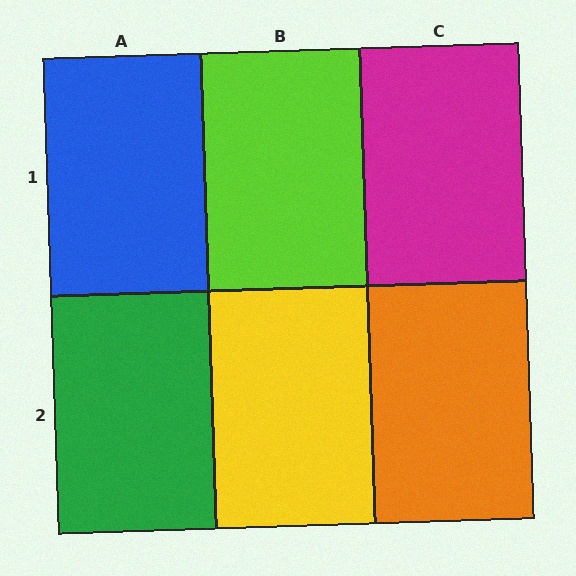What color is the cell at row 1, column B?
Lime.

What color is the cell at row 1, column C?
Magenta.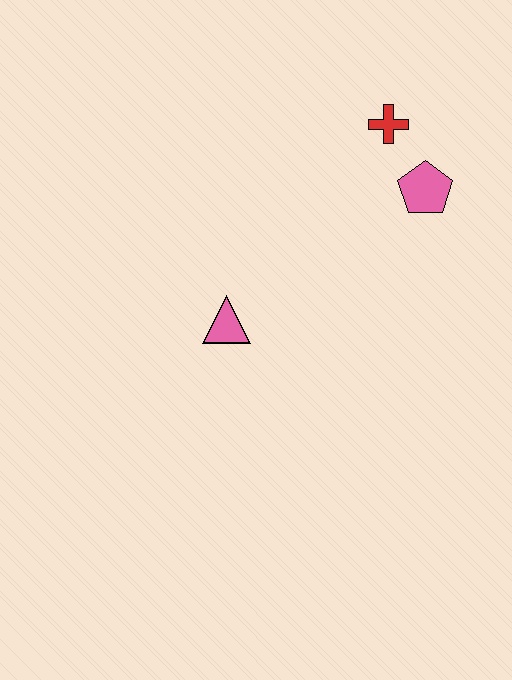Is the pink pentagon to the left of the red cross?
No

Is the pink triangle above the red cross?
No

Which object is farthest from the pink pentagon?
The pink triangle is farthest from the pink pentagon.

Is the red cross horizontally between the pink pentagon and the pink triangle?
Yes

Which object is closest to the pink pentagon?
The red cross is closest to the pink pentagon.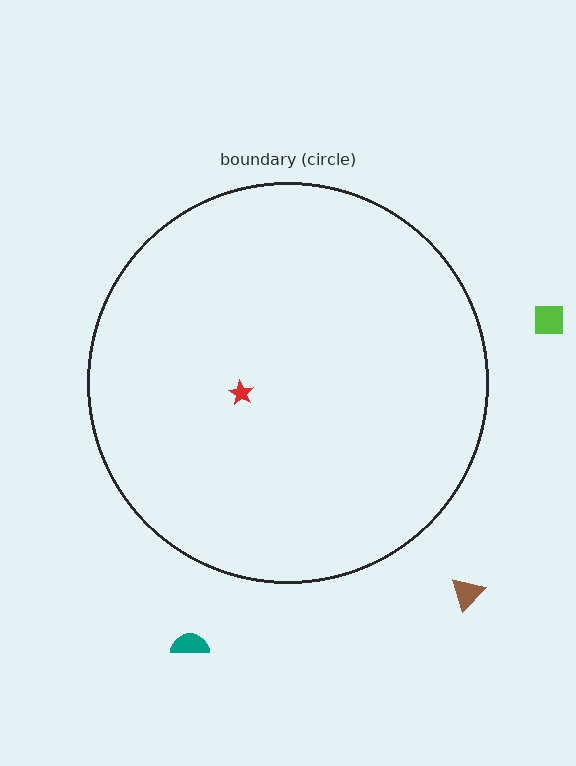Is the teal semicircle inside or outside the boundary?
Outside.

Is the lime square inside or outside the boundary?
Outside.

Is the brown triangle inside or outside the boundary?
Outside.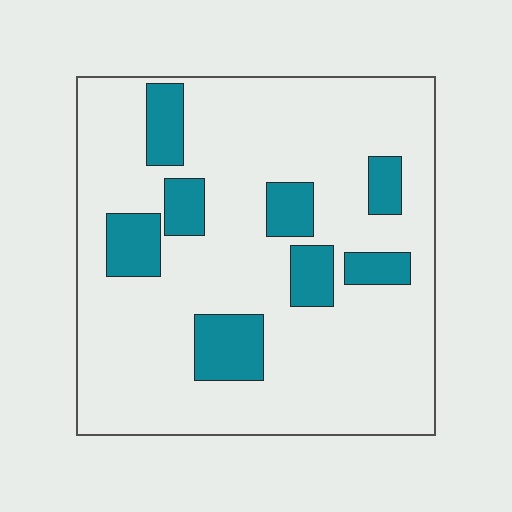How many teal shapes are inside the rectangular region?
8.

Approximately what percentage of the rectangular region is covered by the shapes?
Approximately 20%.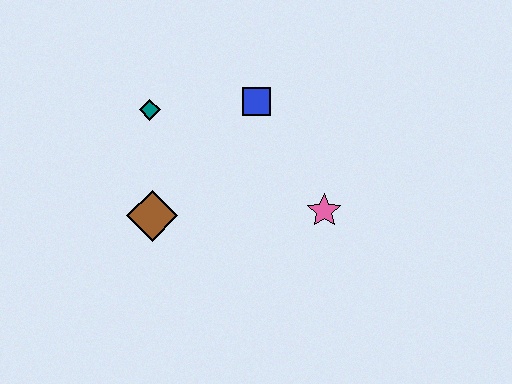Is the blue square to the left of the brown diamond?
No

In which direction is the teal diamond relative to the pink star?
The teal diamond is to the left of the pink star.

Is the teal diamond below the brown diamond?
No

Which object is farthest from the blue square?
The brown diamond is farthest from the blue square.